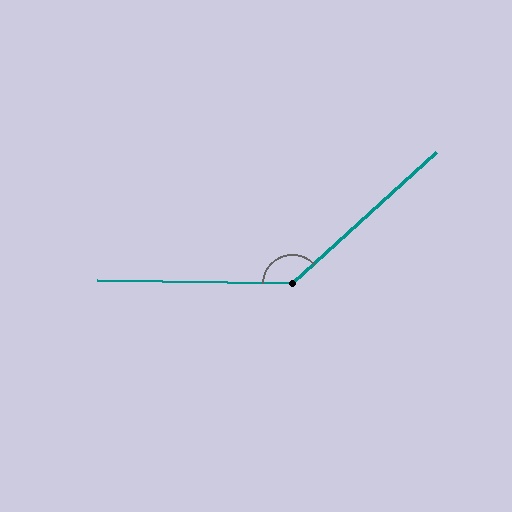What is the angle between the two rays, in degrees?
Approximately 137 degrees.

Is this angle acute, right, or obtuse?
It is obtuse.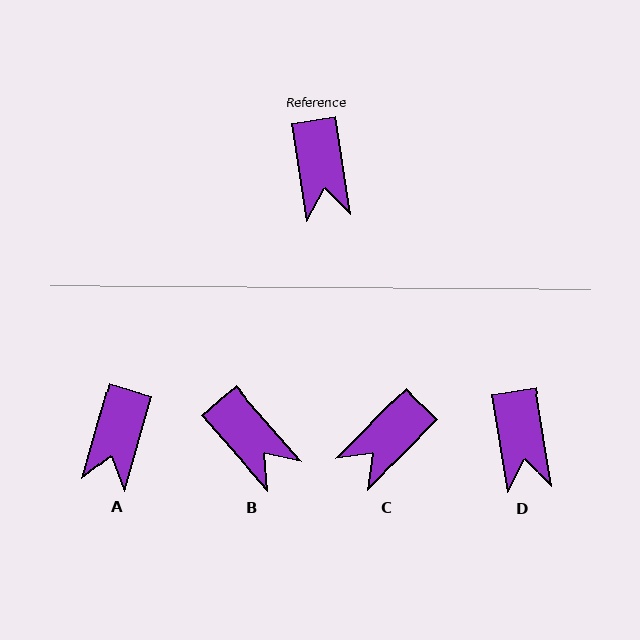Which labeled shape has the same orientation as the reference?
D.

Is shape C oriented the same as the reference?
No, it is off by about 53 degrees.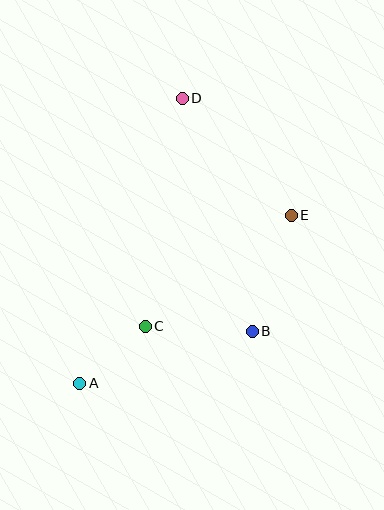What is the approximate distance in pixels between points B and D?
The distance between B and D is approximately 243 pixels.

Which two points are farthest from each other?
Points A and D are farthest from each other.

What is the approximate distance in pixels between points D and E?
The distance between D and E is approximately 160 pixels.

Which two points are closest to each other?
Points A and C are closest to each other.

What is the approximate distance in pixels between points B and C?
The distance between B and C is approximately 107 pixels.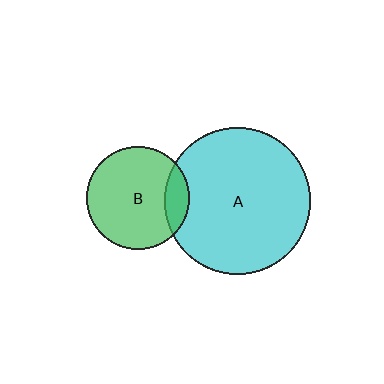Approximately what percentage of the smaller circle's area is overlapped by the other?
Approximately 15%.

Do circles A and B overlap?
Yes.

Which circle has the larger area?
Circle A (cyan).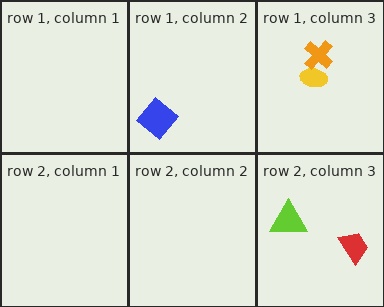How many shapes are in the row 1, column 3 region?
2.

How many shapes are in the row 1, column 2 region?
1.